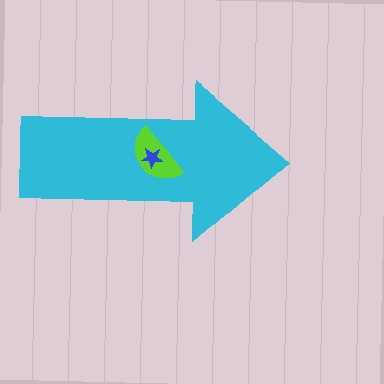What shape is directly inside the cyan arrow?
The lime semicircle.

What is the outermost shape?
The cyan arrow.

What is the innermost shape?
The blue star.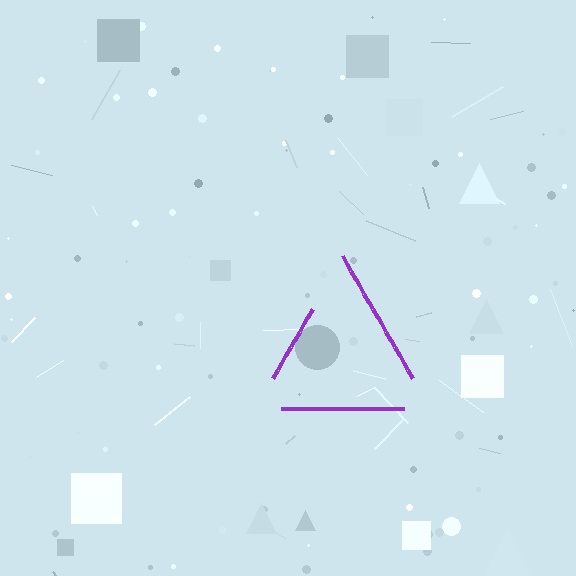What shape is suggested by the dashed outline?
The dashed outline suggests a triangle.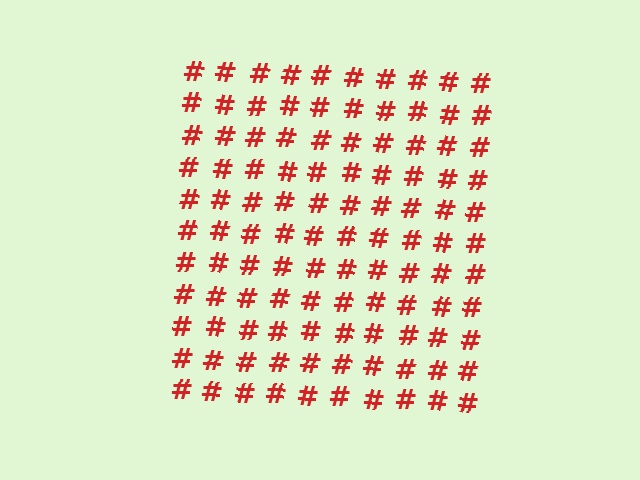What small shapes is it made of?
It is made of small hash symbols.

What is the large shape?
The large shape is a square.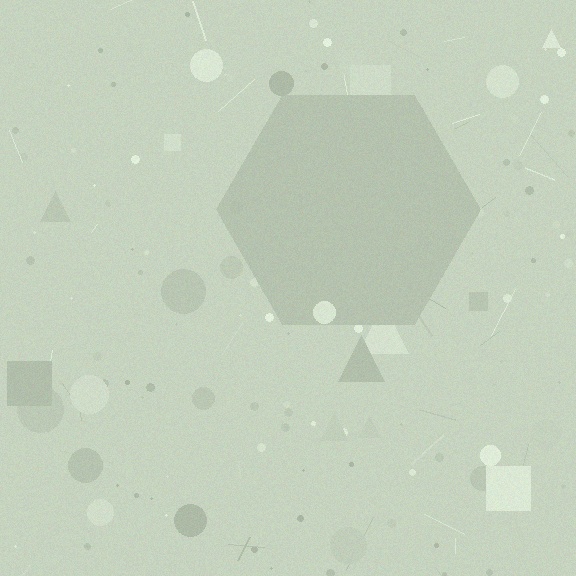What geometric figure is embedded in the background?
A hexagon is embedded in the background.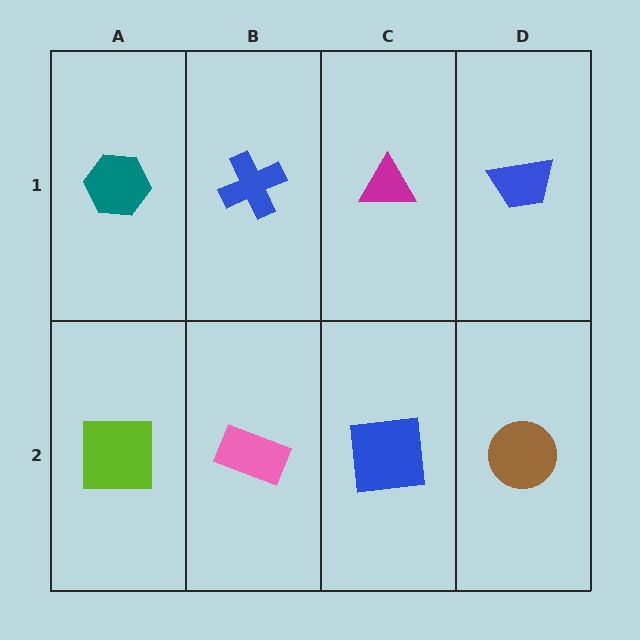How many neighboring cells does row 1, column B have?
3.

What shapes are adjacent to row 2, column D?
A blue trapezoid (row 1, column D), a blue square (row 2, column C).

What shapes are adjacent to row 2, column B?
A blue cross (row 1, column B), a lime square (row 2, column A), a blue square (row 2, column C).